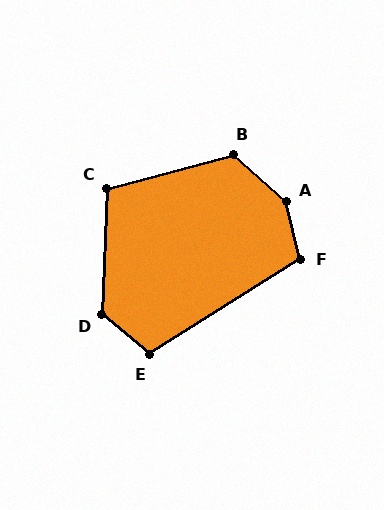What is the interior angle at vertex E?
Approximately 108 degrees (obtuse).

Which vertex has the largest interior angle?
A, at approximately 145 degrees.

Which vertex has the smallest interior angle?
C, at approximately 107 degrees.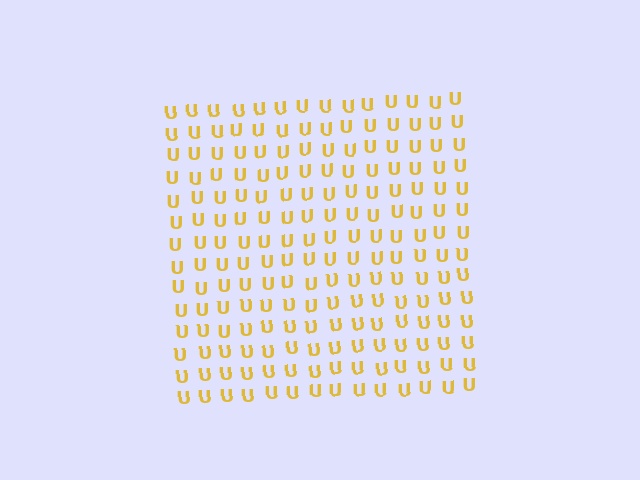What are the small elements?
The small elements are letter U's.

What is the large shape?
The large shape is a square.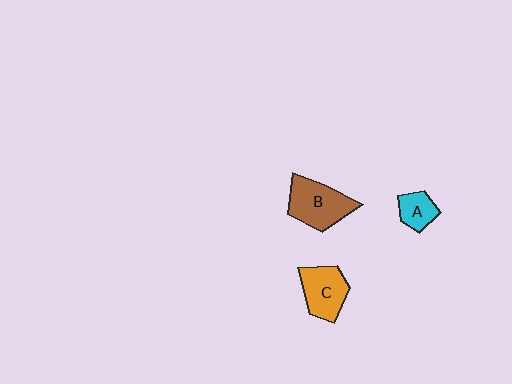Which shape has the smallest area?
Shape A (cyan).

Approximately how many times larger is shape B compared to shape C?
Approximately 1.2 times.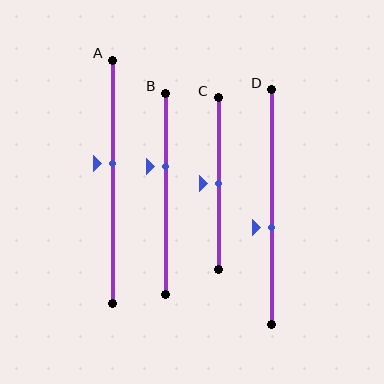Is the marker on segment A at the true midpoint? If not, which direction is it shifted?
No, the marker on segment A is shifted upward by about 7% of the segment length.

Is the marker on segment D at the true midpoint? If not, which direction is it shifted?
No, the marker on segment D is shifted downward by about 9% of the segment length.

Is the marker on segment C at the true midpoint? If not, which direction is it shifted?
Yes, the marker on segment C is at the true midpoint.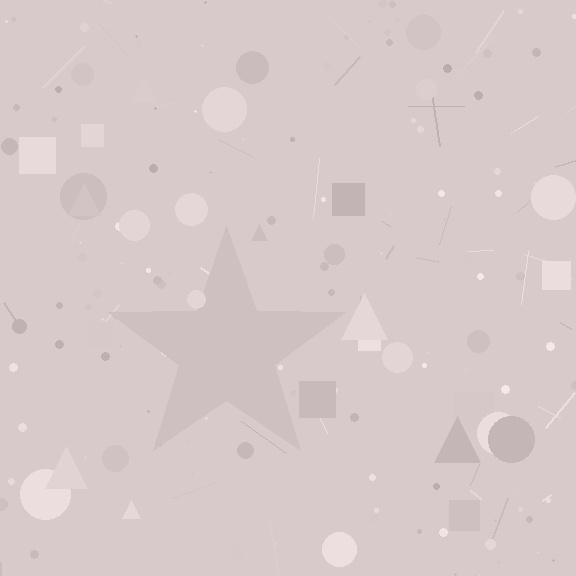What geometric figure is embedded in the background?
A star is embedded in the background.